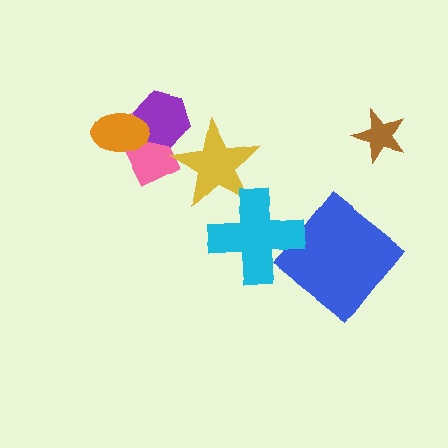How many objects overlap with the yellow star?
2 objects overlap with the yellow star.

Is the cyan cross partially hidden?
No, no other shape covers it.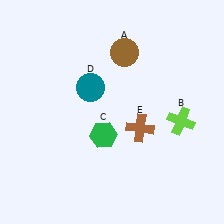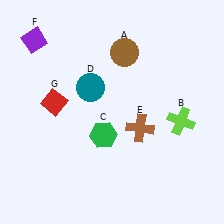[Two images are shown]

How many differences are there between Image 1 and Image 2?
There are 2 differences between the two images.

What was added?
A purple diamond (F), a red diamond (G) were added in Image 2.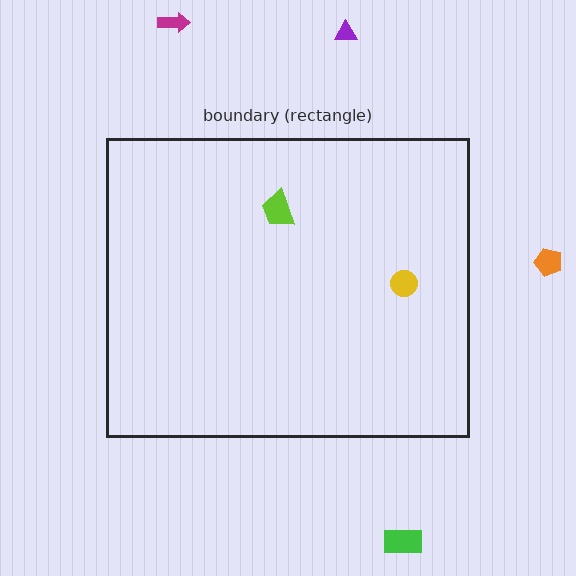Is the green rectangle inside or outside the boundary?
Outside.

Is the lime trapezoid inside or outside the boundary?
Inside.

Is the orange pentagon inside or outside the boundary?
Outside.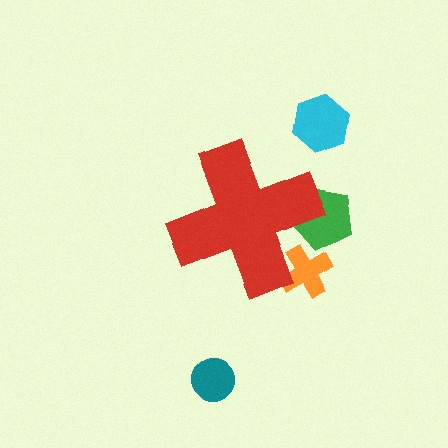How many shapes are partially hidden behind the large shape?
2 shapes are partially hidden.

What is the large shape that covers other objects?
A red cross.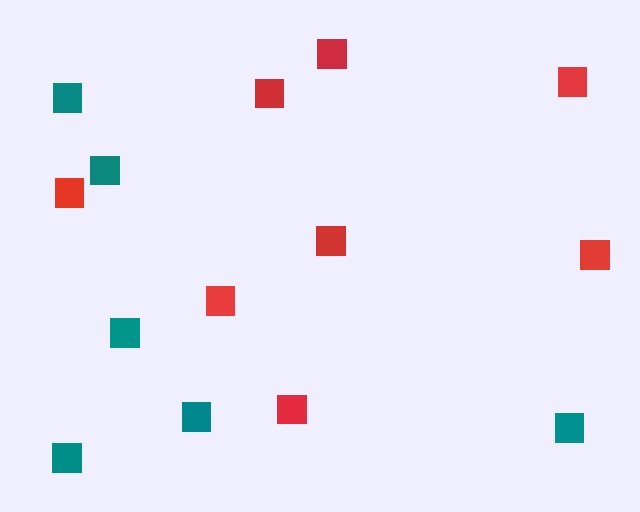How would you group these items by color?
There are 2 groups: one group of teal squares (6) and one group of red squares (8).